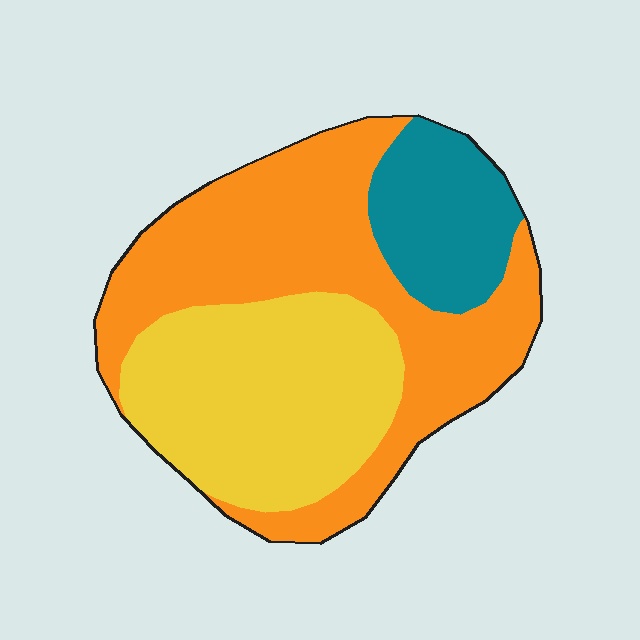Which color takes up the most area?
Orange, at roughly 50%.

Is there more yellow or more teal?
Yellow.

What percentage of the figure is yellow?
Yellow covers about 35% of the figure.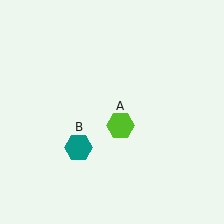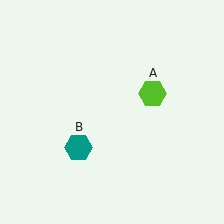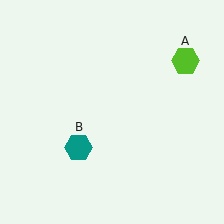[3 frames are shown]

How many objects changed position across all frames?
1 object changed position: lime hexagon (object A).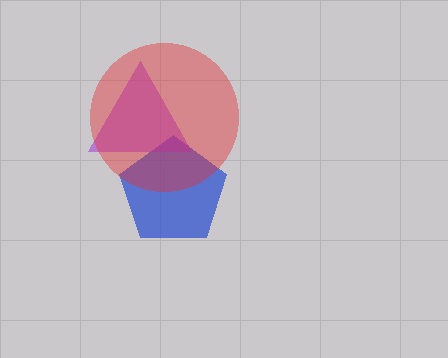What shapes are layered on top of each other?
The layered shapes are: a blue pentagon, a purple triangle, a red circle.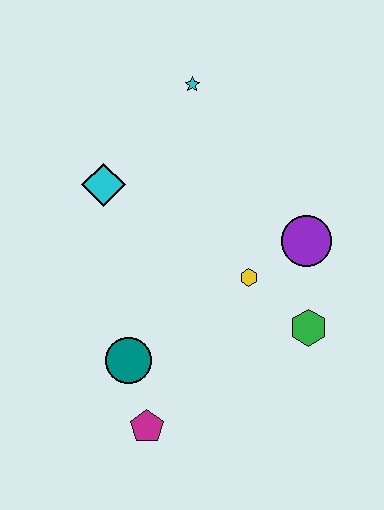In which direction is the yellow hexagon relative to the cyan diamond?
The yellow hexagon is to the right of the cyan diamond.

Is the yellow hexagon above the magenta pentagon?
Yes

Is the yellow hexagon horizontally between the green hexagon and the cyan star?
Yes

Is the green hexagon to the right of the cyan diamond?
Yes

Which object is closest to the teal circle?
The magenta pentagon is closest to the teal circle.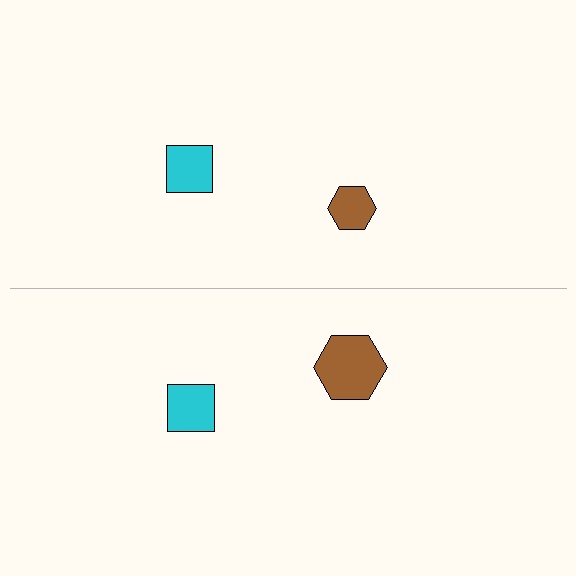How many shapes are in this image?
There are 4 shapes in this image.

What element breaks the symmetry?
The brown hexagon on the bottom side has a different size than its mirror counterpart.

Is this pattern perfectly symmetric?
No, the pattern is not perfectly symmetric. The brown hexagon on the bottom side has a different size than its mirror counterpart.